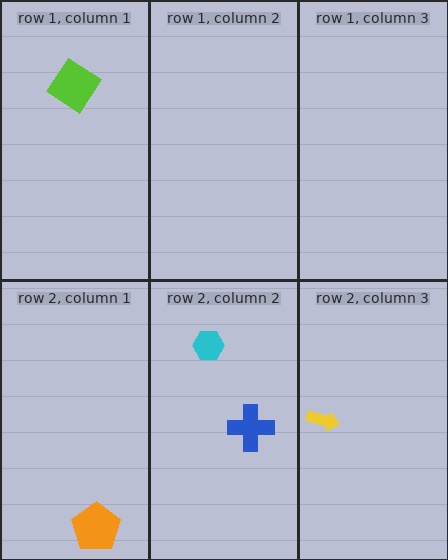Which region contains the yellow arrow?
The row 2, column 3 region.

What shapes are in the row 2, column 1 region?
The orange pentagon.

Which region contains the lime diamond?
The row 1, column 1 region.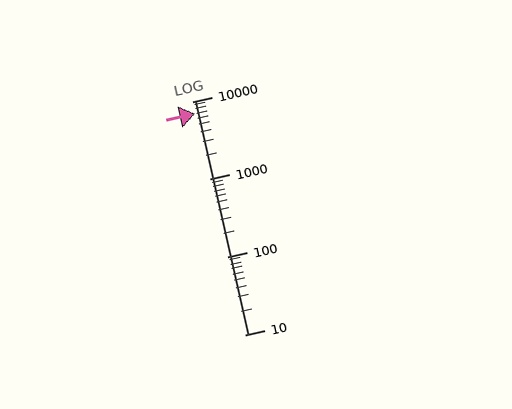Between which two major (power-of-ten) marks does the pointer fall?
The pointer is between 1000 and 10000.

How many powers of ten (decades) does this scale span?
The scale spans 3 decades, from 10 to 10000.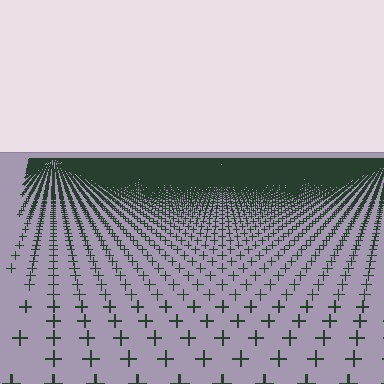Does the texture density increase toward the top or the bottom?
Density increases toward the top.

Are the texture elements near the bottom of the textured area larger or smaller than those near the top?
Larger. Near the bottom, elements are closer to the viewer and appear at a bigger on-screen size.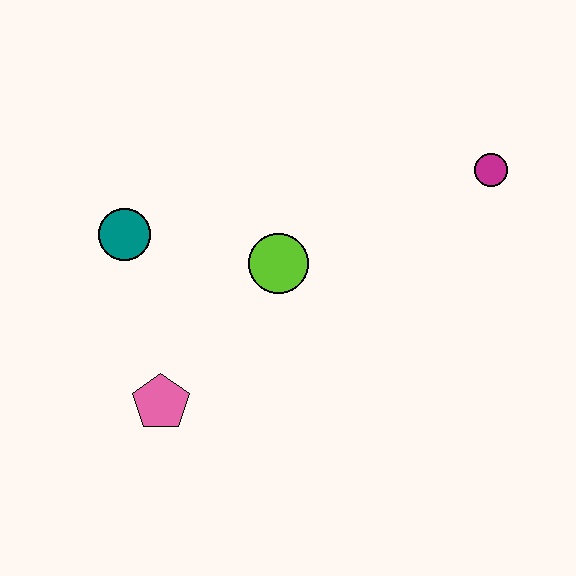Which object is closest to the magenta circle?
The lime circle is closest to the magenta circle.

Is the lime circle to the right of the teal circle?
Yes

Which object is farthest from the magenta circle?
The pink pentagon is farthest from the magenta circle.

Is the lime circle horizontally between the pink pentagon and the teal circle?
No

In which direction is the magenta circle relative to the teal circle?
The magenta circle is to the right of the teal circle.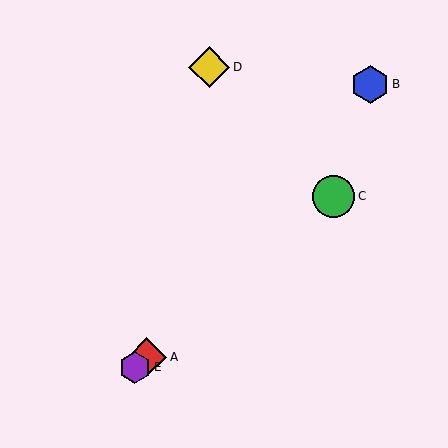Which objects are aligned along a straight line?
Objects A, C, E are aligned along a straight line.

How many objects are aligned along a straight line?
3 objects (A, C, E) are aligned along a straight line.